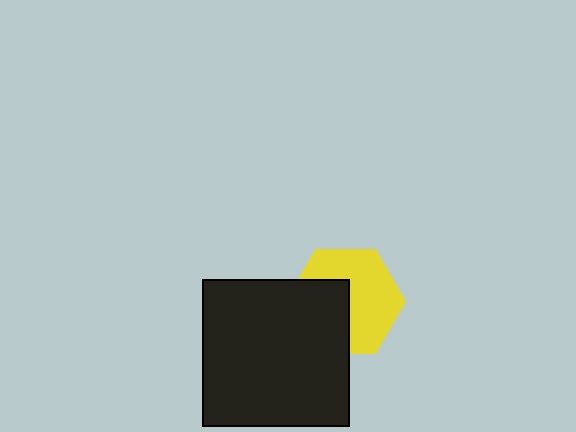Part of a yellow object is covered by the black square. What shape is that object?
It is a hexagon.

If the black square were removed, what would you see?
You would see the complete yellow hexagon.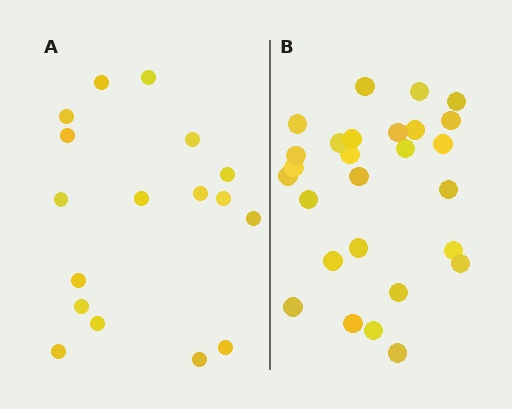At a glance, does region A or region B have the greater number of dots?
Region B (the right region) has more dots.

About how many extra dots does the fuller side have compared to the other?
Region B has roughly 10 or so more dots than region A.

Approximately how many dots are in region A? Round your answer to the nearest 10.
About 20 dots. (The exact count is 17, which rounds to 20.)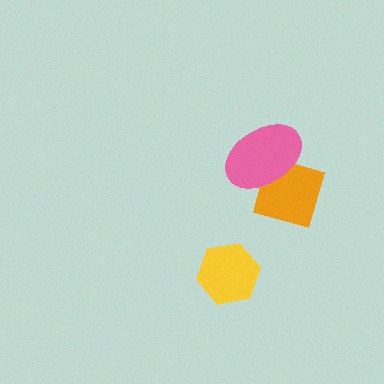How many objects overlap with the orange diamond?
1 object overlaps with the orange diamond.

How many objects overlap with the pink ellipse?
1 object overlaps with the pink ellipse.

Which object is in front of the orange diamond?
The pink ellipse is in front of the orange diamond.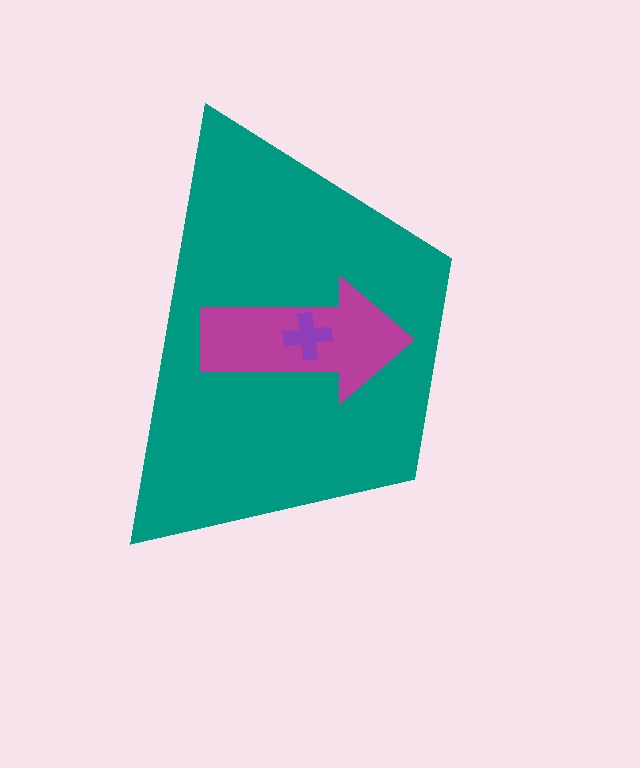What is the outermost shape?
The teal trapezoid.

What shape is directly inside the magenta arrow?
The purple cross.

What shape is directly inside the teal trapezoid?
The magenta arrow.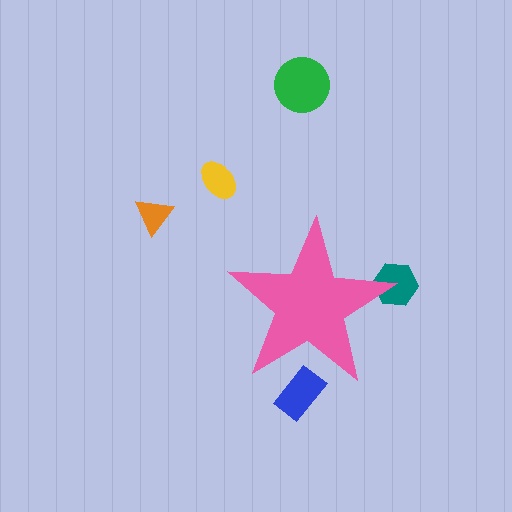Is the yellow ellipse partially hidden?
No, the yellow ellipse is fully visible.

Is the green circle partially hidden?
No, the green circle is fully visible.